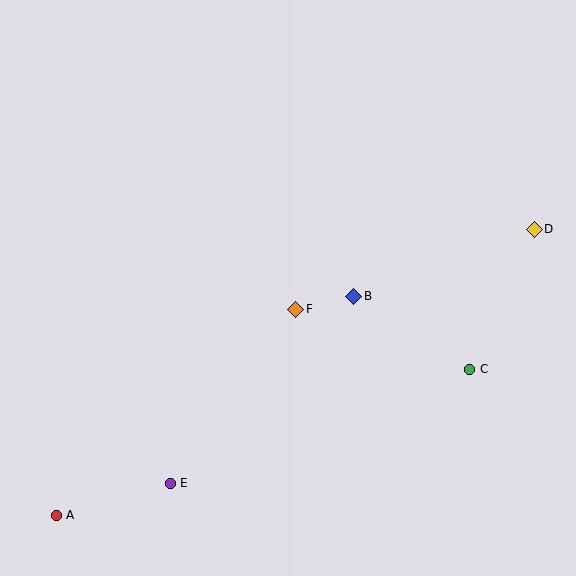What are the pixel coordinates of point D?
Point D is at (534, 229).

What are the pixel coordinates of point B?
Point B is at (354, 296).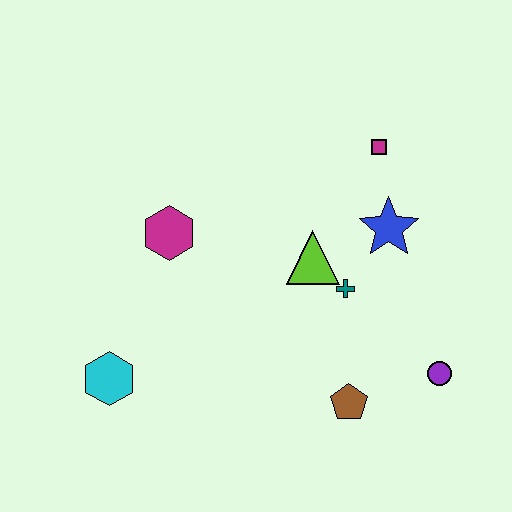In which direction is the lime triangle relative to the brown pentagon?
The lime triangle is above the brown pentagon.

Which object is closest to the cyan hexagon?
The magenta hexagon is closest to the cyan hexagon.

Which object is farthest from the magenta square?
The cyan hexagon is farthest from the magenta square.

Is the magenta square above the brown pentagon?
Yes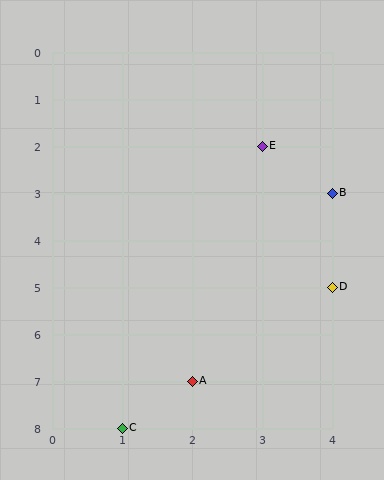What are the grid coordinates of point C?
Point C is at grid coordinates (1, 8).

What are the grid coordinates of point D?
Point D is at grid coordinates (4, 5).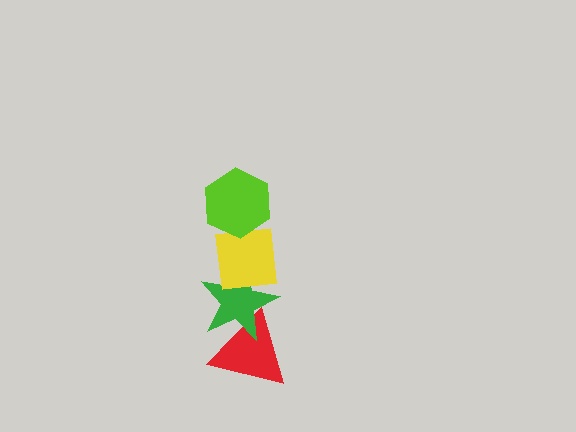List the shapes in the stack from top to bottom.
From top to bottom: the lime hexagon, the yellow square, the green star, the red triangle.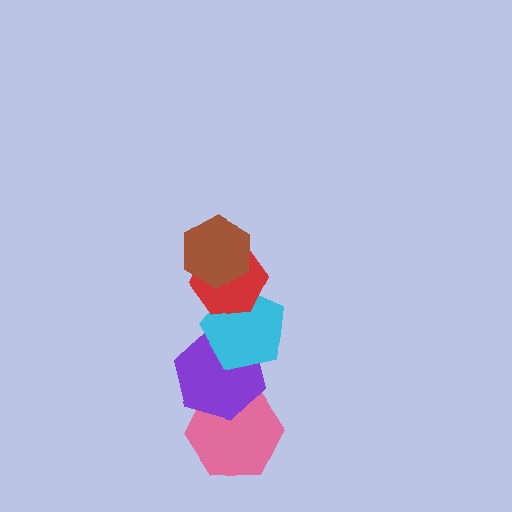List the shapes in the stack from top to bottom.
From top to bottom: the brown hexagon, the red hexagon, the cyan pentagon, the purple hexagon, the pink hexagon.